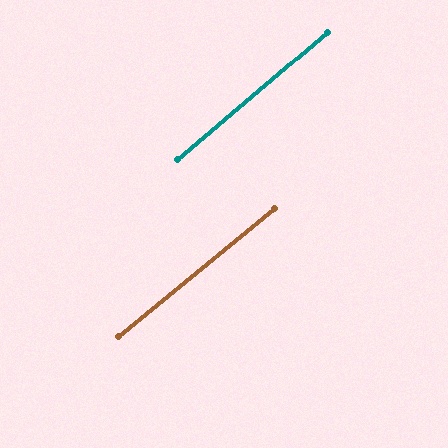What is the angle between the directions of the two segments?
Approximately 1 degree.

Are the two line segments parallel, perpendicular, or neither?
Parallel — their directions differ by only 0.6°.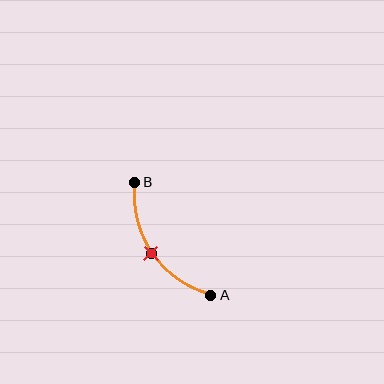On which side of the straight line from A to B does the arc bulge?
The arc bulges below and to the left of the straight line connecting A and B.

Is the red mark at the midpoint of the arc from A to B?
Yes. The red mark lies on the arc at equal arc-length from both A and B — it is the arc midpoint.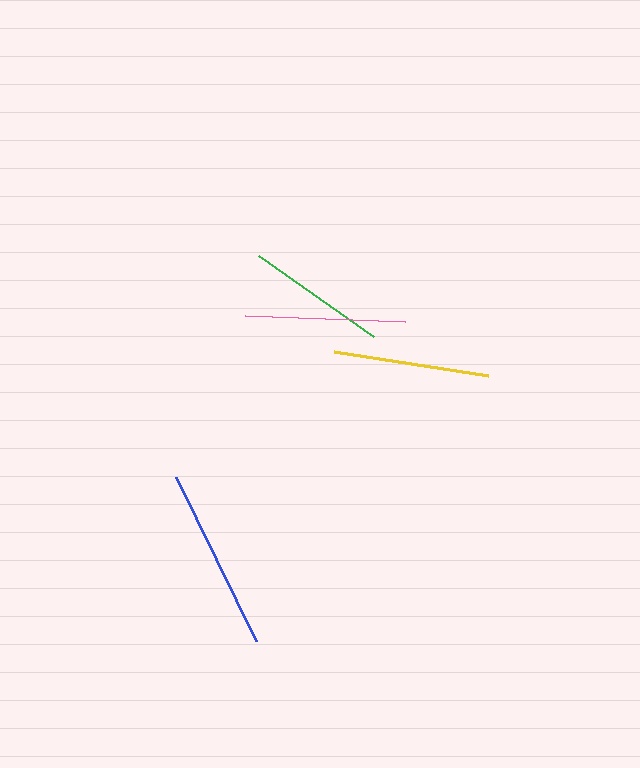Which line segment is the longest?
The blue line is the longest at approximately 183 pixels.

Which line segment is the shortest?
The green line is the shortest at approximately 140 pixels.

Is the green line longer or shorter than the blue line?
The blue line is longer than the green line.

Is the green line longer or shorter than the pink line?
The pink line is longer than the green line.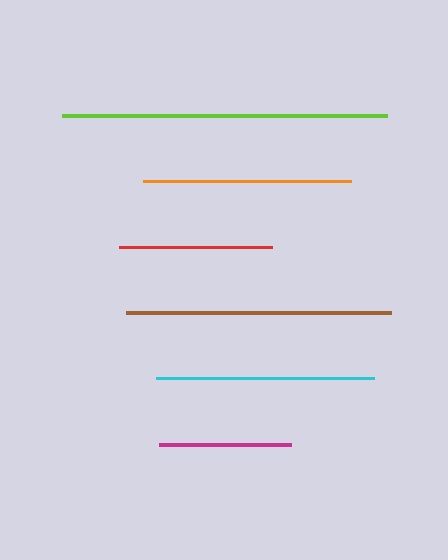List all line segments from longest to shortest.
From longest to shortest: lime, brown, cyan, orange, red, magenta.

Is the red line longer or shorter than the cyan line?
The cyan line is longer than the red line.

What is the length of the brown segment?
The brown segment is approximately 265 pixels long.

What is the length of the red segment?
The red segment is approximately 153 pixels long.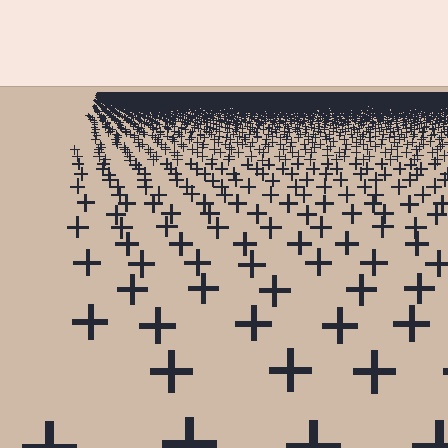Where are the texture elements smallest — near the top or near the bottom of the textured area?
Near the top.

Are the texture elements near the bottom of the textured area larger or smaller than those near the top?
Larger. Near the bottom, elements are closer to the viewer and appear at a bigger on-screen size.